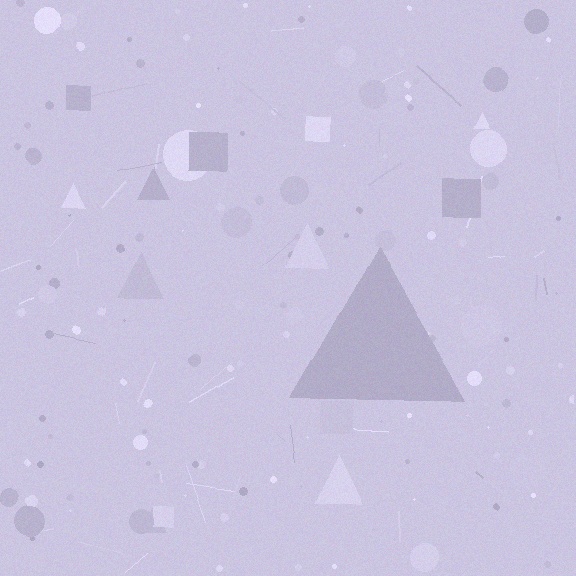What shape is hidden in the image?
A triangle is hidden in the image.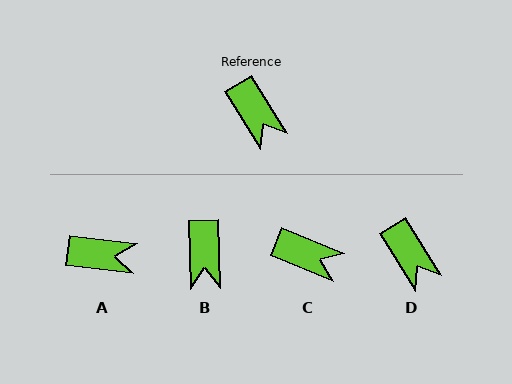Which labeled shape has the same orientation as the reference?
D.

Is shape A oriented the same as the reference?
No, it is off by about 51 degrees.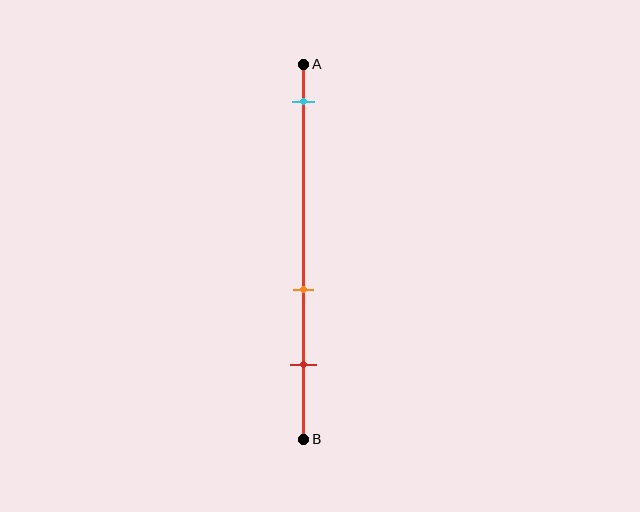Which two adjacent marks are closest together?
The orange and red marks are the closest adjacent pair.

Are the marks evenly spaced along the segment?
No, the marks are not evenly spaced.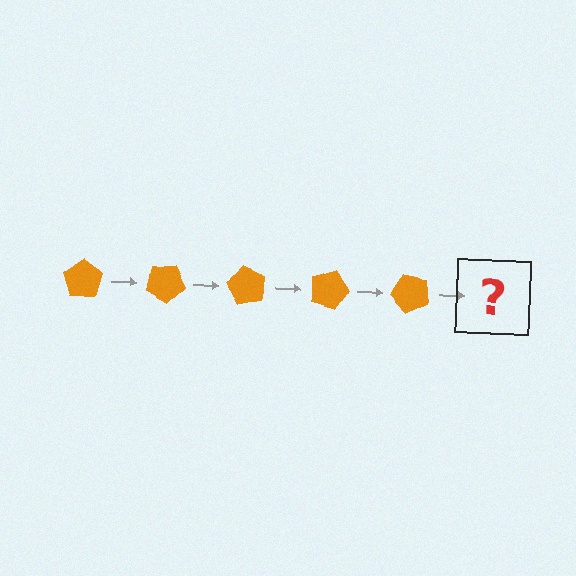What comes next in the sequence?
The next element should be an orange pentagon rotated 150 degrees.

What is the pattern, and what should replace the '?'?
The pattern is that the pentagon rotates 30 degrees each step. The '?' should be an orange pentagon rotated 150 degrees.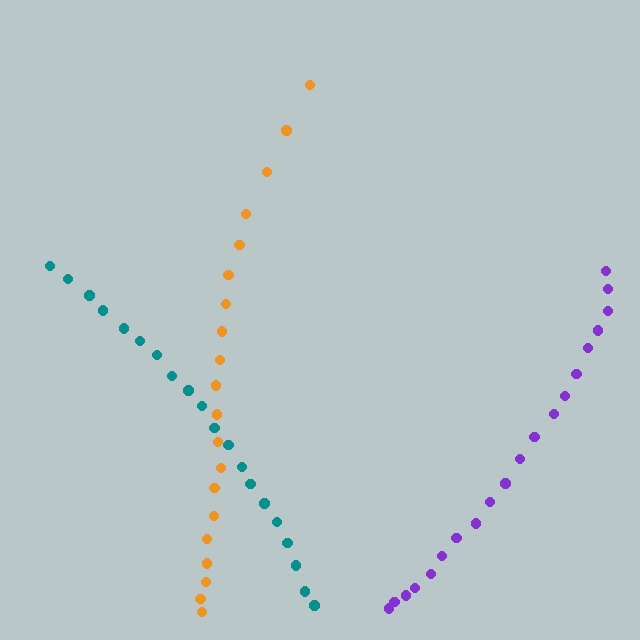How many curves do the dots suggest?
There are 3 distinct paths.